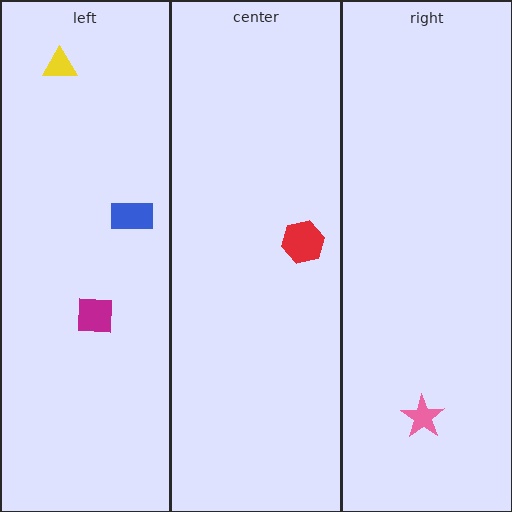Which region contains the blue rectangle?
The left region.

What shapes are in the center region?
The red hexagon.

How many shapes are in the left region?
3.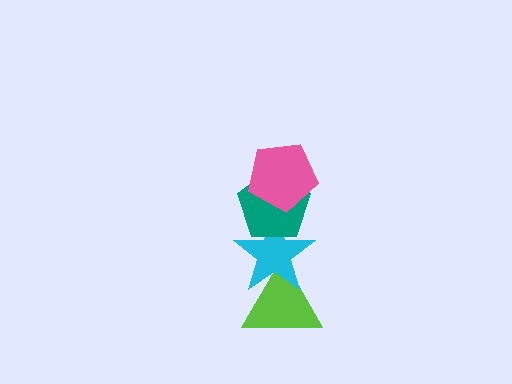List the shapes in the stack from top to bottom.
From top to bottom: the pink pentagon, the teal pentagon, the cyan star, the lime triangle.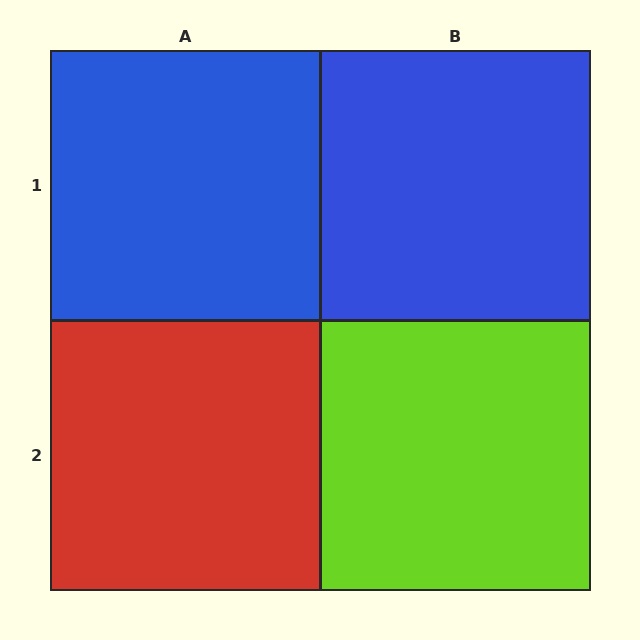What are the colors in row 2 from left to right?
Red, lime.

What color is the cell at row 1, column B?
Blue.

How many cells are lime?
1 cell is lime.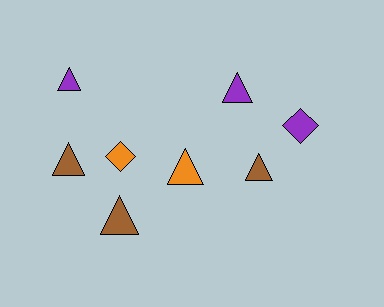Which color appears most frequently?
Brown, with 3 objects.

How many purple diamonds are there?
There is 1 purple diamond.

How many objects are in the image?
There are 8 objects.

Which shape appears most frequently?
Triangle, with 6 objects.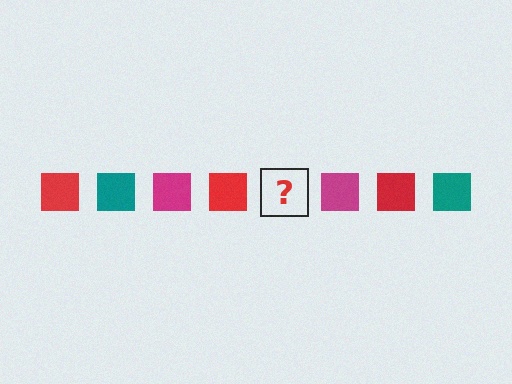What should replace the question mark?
The question mark should be replaced with a teal square.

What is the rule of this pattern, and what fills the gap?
The rule is that the pattern cycles through red, teal, magenta squares. The gap should be filled with a teal square.